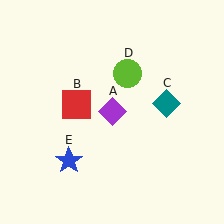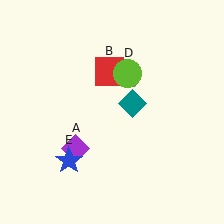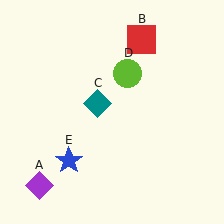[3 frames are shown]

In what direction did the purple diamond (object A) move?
The purple diamond (object A) moved down and to the left.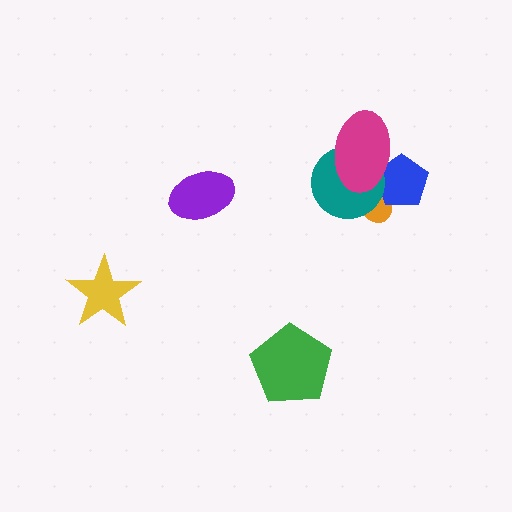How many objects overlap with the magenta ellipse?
3 objects overlap with the magenta ellipse.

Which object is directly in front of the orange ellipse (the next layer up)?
The blue pentagon is directly in front of the orange ellipse.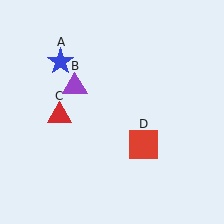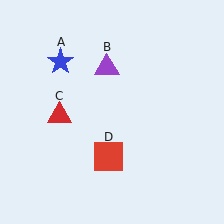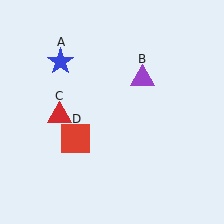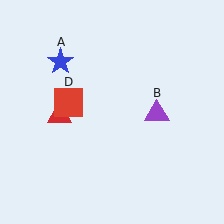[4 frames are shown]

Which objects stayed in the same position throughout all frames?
Blue star (object A) and red triangle (object C) remained stationary.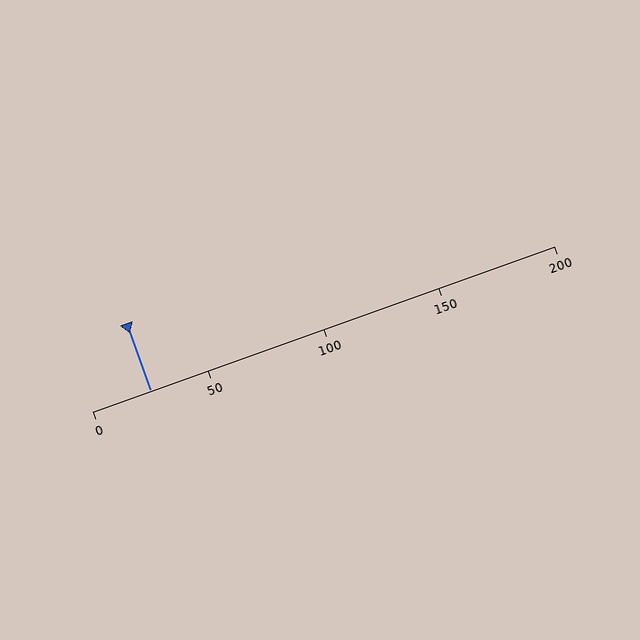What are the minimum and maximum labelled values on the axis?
The axis runs from 0 to 200.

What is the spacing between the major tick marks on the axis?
The major ticks are spaced 50 apart.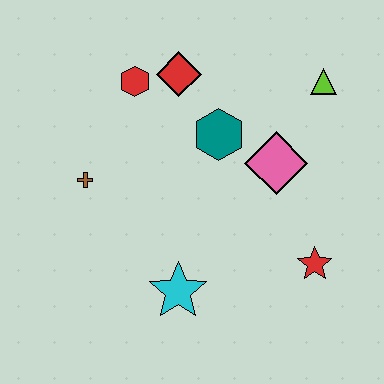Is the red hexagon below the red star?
No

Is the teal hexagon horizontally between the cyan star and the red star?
Yes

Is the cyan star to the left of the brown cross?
No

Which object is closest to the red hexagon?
The red diamond is closest to the red hexagon.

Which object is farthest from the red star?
The red hexagon is farthest from the red star.